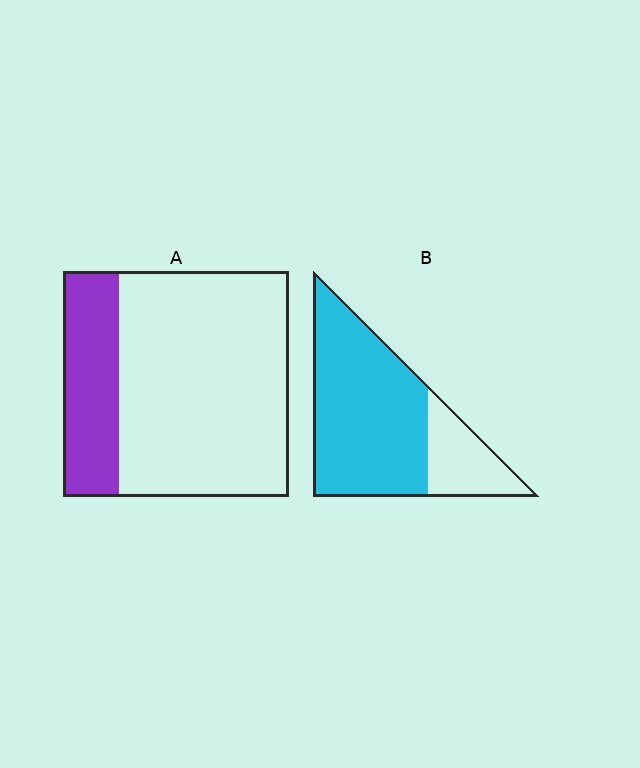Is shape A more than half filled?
No.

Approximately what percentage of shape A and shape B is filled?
A is approximately 25% and B is approximately 75%.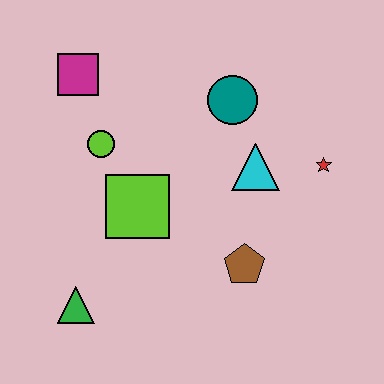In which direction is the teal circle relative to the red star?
The teal circle is to the left of the red star.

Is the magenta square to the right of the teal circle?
No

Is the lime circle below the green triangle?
No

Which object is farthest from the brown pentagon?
The magenta square is farthest from the brown pentagon.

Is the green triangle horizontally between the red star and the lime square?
No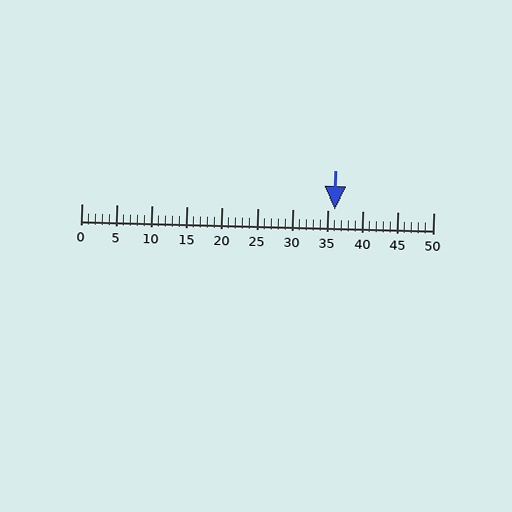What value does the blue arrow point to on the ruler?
The blue arrow points to approximately 36.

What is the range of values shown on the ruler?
The ruler shows values from 0 to 50.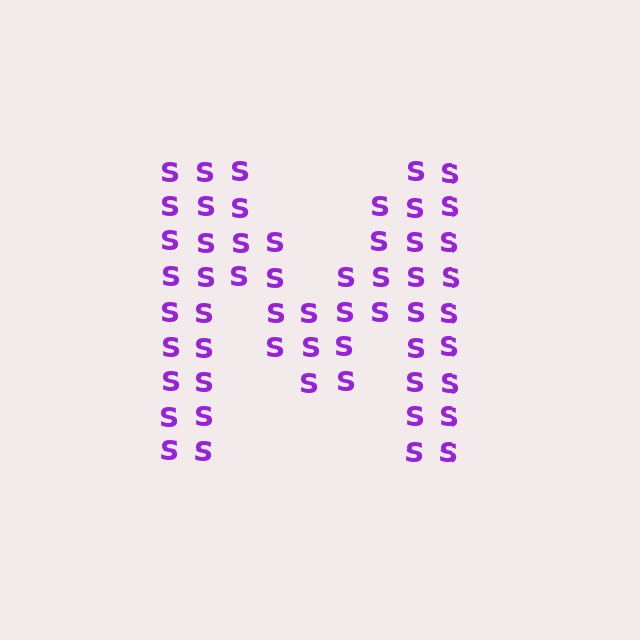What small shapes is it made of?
It is made of small letter S's.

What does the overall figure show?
The overall figure shows the letter M.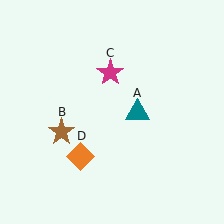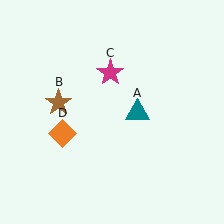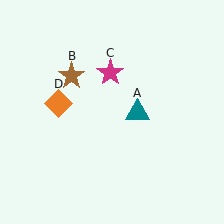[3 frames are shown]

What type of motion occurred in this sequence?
The brown star (object B), orange diamond (object D) rotated clockwise around the center of the scene.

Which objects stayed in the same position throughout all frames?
Teal triangle (object A) and magenta star (object C) remained stationary.